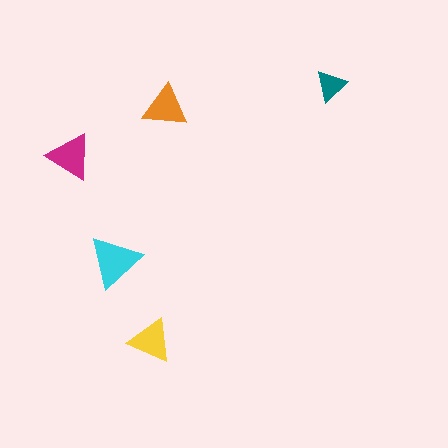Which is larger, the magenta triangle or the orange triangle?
The magenta one.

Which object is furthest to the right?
The teal triangle is rightmost.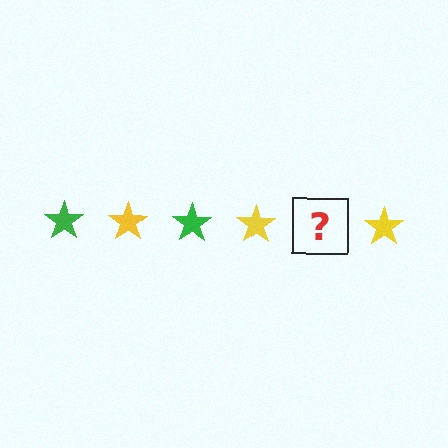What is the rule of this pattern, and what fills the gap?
The rule is that the pattern cycles through green, yellow stars. The gap should be filled with a green star.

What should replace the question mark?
The question mark should be replaced with a green star.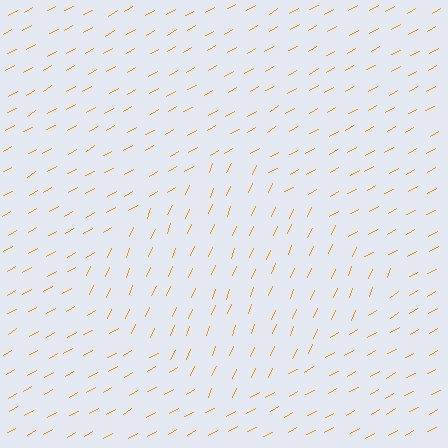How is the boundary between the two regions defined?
The boundary is defined purely by a change in line orientation (approximately 38 degrees difference). All lines are the same color and thickness.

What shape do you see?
I see a diamond.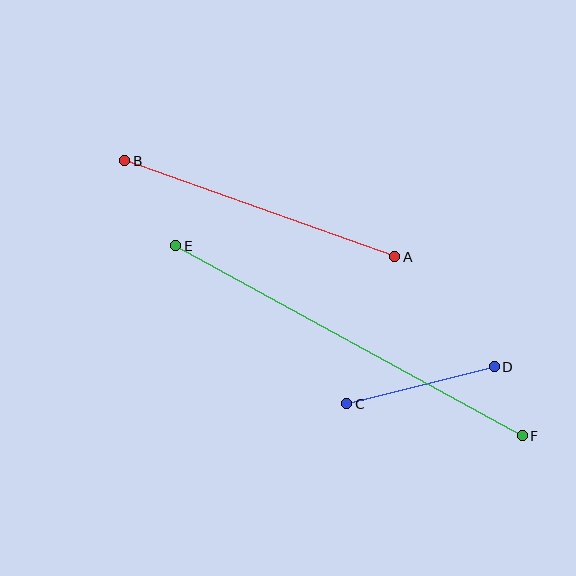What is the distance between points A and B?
The distance is approximately 286 pixels.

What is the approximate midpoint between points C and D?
The midpoint is at approximately (421, 385) pixels.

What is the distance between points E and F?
The distance is approximately 395 pixels.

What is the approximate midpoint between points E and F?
The midpoint is at approximately (349, 341) pixels.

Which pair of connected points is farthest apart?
Points E and F are farthest apart.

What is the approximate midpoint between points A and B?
The midpoint is at approximately (260, 209) pixels.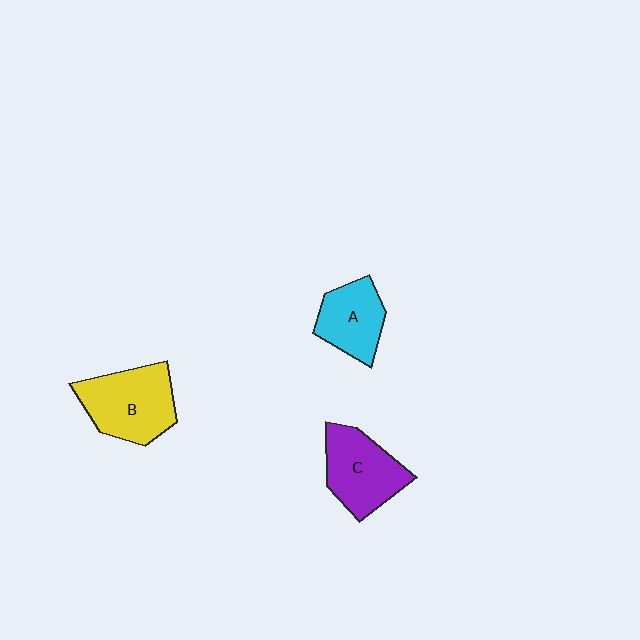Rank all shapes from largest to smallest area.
From largest to smallest: B (yellow), C (purple), A (cyan).